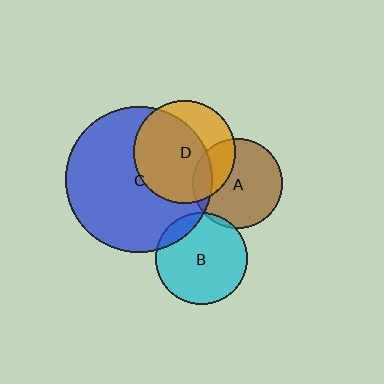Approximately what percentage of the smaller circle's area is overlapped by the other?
Approximately 65%.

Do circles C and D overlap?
Yes.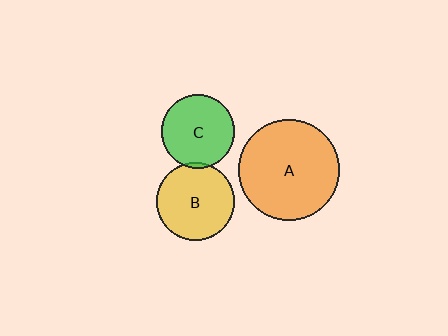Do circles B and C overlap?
Yes.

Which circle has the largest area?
Circle A (orange).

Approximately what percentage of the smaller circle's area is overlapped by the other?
Approximately 5%.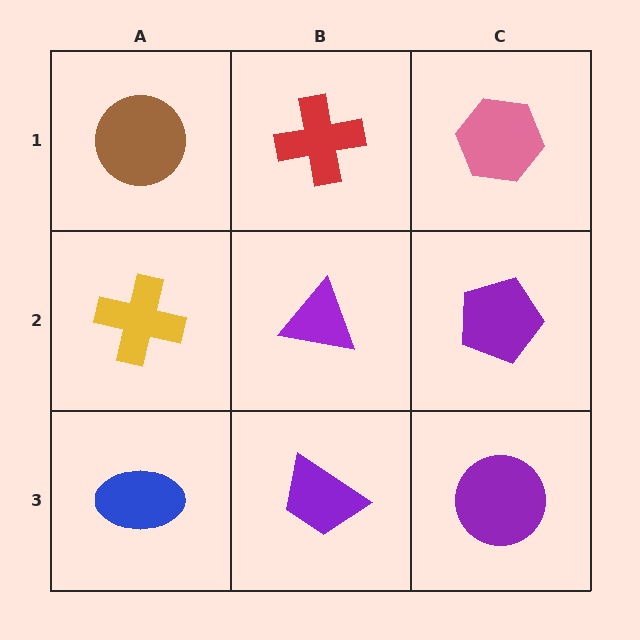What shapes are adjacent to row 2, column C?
A pink hexagon (row 1, column C), a purple circle (row 3, column C), a purple triangle (row 2, column B).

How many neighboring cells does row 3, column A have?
2.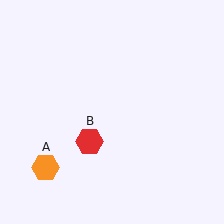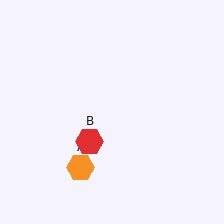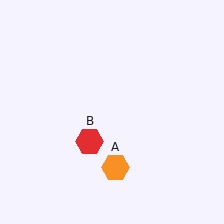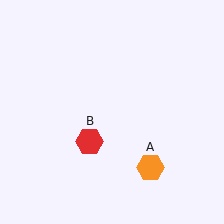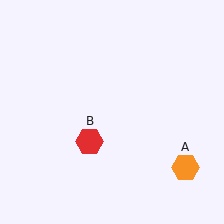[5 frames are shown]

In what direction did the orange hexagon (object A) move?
The orange hexagon (object A) moved right.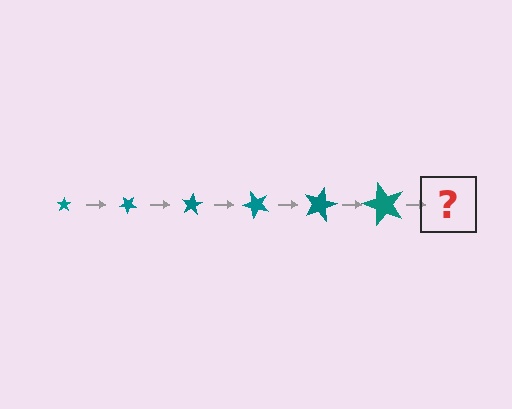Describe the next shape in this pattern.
It should be a star, larger than the previous one and rotated 240 degrees from the start.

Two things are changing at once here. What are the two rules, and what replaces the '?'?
The two rules are that the star grows larger each step and it rotates 40 degrees each step. The '?' should be a star, larger than the previous one and rotated 240 degrees from the start.